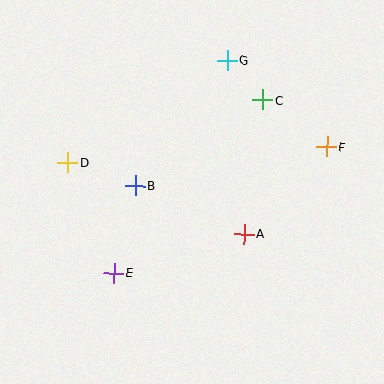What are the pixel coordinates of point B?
Point B is at (135, 186).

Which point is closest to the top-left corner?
Point D is closest to the top-left corner.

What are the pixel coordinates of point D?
Point D is at (68, 163).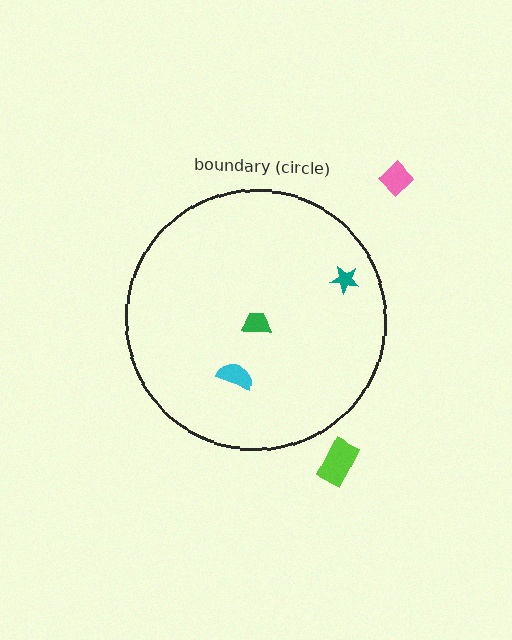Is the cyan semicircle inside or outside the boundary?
Inside.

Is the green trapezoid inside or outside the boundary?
Inside.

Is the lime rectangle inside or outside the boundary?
Outside.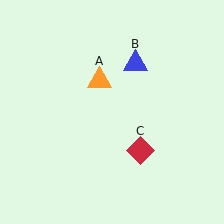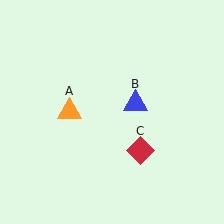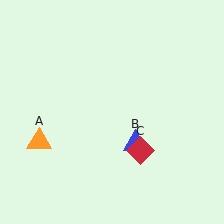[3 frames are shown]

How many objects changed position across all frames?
2 objects changed position: orange triangle (object A), blue triangle (object B).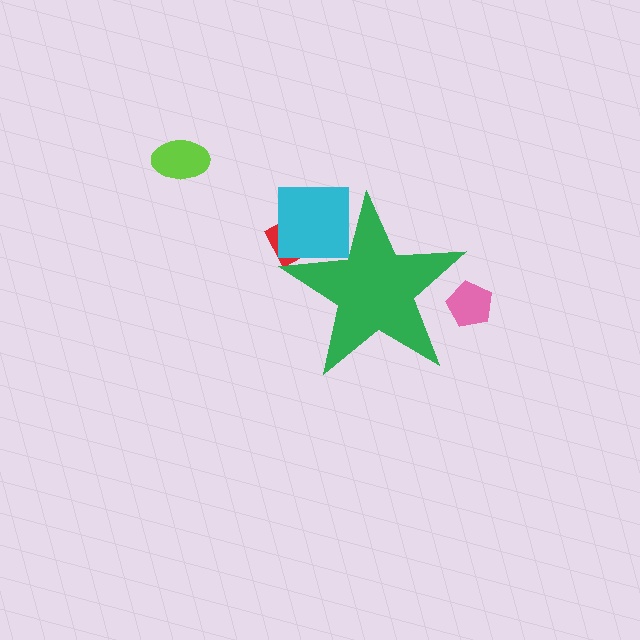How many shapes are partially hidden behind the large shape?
3 shapes are partially hidden.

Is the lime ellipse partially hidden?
No, the lime ellipse is fully visible.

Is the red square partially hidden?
Yes, the red square is partially hidden behind the green star.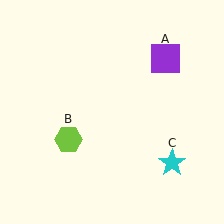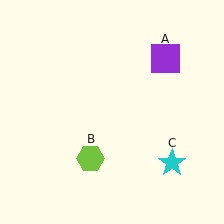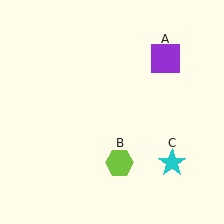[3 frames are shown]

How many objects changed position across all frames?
1 object changed position: lime hexagon (object B).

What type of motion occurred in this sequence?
The lime hexagon (object B) rotated counterclockwise around the center of the scene.